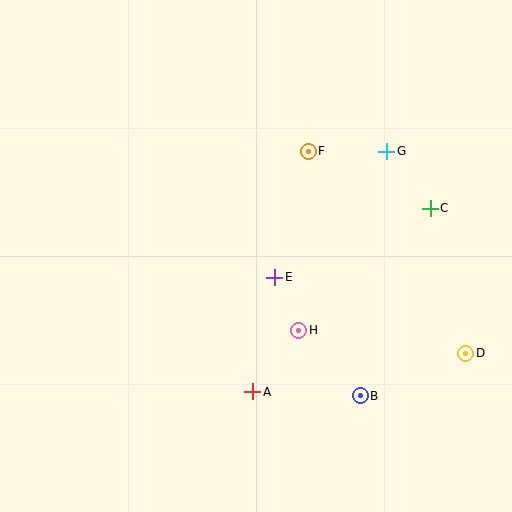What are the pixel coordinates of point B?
Point B is at (360, 396).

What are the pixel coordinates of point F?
Point F is at (308, 151).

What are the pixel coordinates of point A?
Point A is at (253, 392).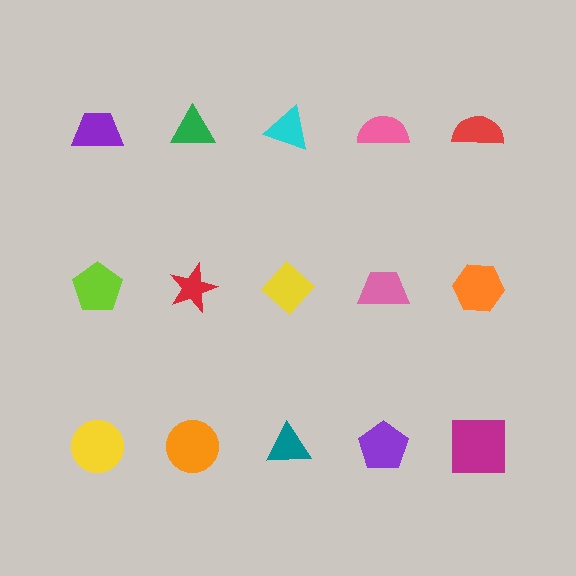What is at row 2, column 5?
An orange hexagon.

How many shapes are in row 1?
5 shapes.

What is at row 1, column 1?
A purple trapezoid.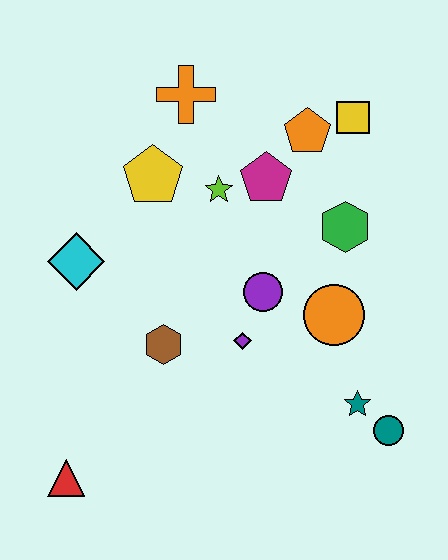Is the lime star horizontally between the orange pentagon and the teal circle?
No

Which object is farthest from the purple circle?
The red triangle is farthest from the purple circle.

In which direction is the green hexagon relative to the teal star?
The green hexagon is above the teal star.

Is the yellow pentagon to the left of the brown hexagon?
Yes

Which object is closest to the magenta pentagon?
The lime star is closest to the magenta pentagon.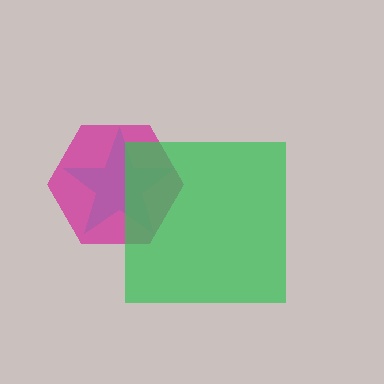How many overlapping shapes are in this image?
There are 3 overlapping shapes in the image.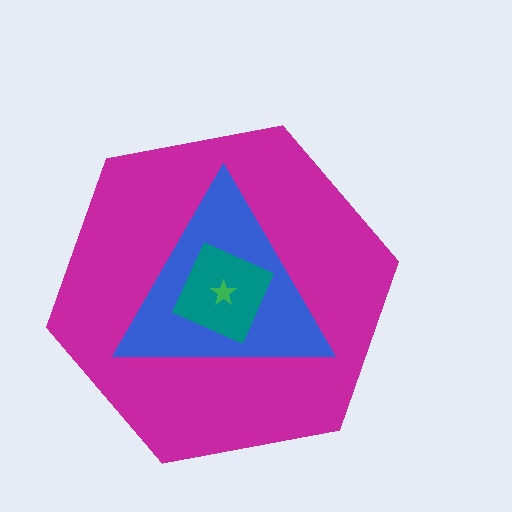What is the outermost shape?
The magenta hexagon.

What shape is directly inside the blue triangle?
The teal diamond.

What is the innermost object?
The green star.